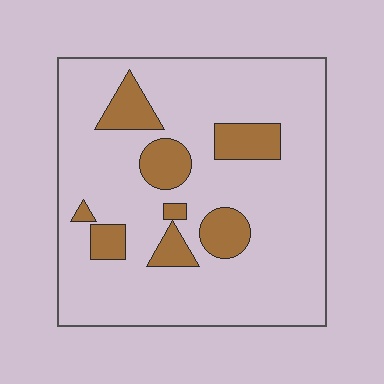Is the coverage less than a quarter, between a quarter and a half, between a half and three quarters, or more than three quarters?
Less than a quarter.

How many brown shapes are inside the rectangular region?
8.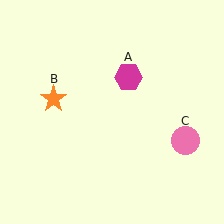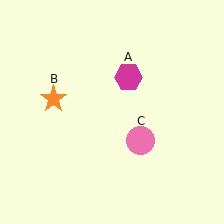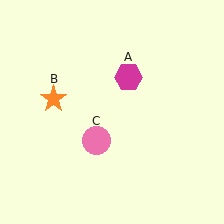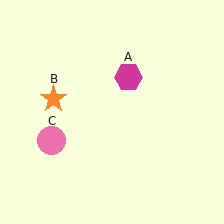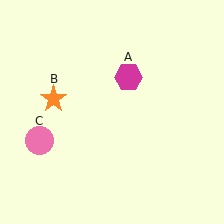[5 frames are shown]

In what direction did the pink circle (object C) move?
The pink circle (object C) moved left.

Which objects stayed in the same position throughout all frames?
Magenta hexagon (object A) and orange star (object B) remained stationary.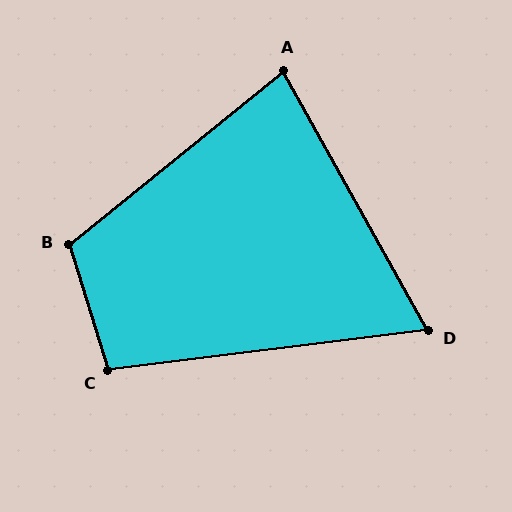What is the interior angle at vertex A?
Approximately 80 degrees (acute).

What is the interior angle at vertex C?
Approximately 100 degrees (obtuse).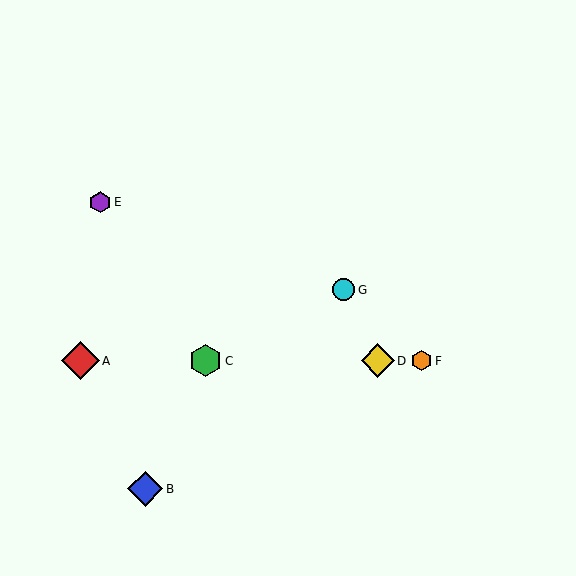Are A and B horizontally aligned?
No, A is at y≈361 and B is at y≈489.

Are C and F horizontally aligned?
Yes, both are at y≈361.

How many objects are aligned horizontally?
4 objects (A, C, D, F) are aligned horizontally.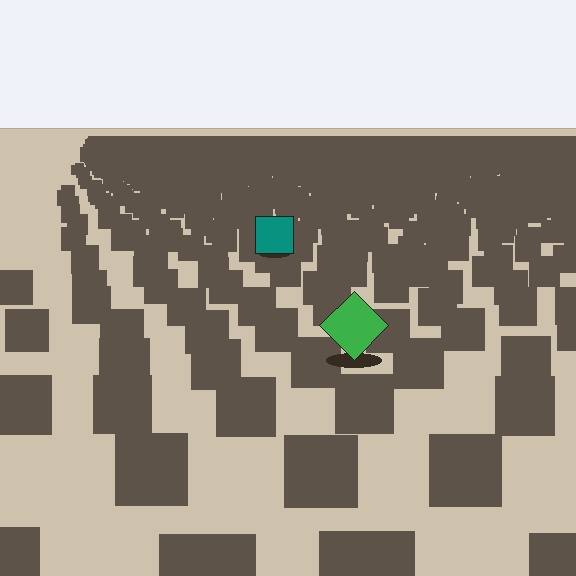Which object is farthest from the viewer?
The teal square is farthest from the viewer. It appears smaller and the ground texture around it is denser.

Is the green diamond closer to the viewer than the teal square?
Yes. The green diamond is closer — you can tell from the texture gradient: the ground texture is coarser near it.